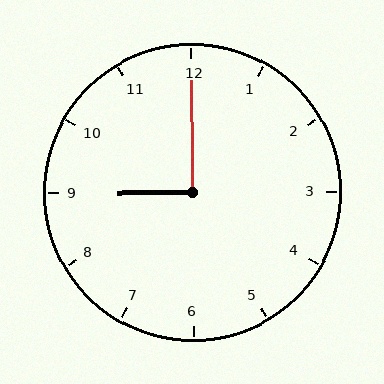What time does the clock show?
9:00.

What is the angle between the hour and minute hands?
Approximately 90 degrees.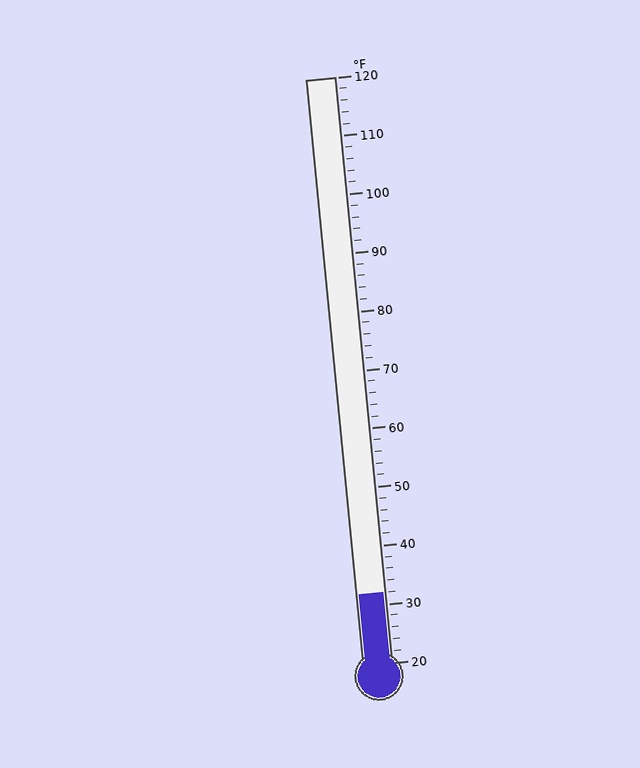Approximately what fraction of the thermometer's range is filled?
The thermometer is filled to approximately 10% of its range.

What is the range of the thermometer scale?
The thermometer scale ranges from 20°F to 120°F.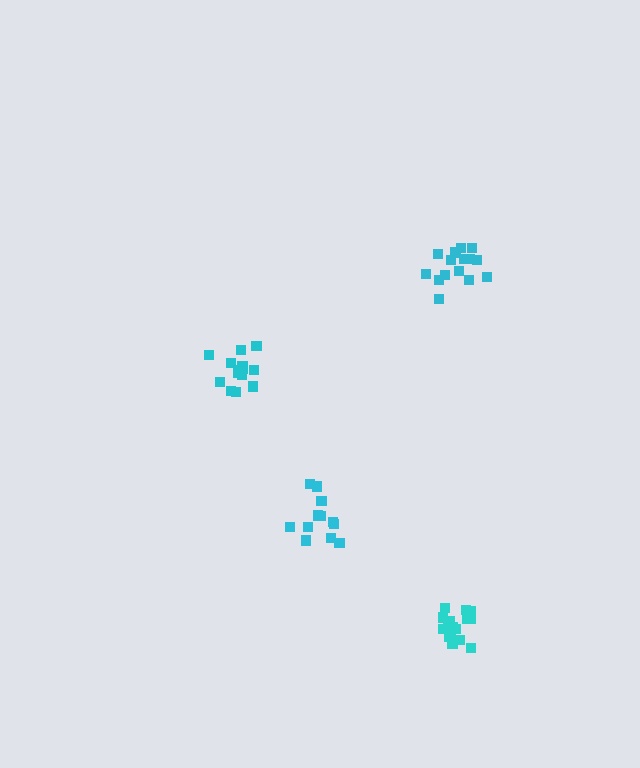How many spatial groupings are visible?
There are 4 spatial groupings.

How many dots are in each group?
Group 1: 15 dots, Group 2: 14 dots, Group 3: 12 dots, Group 4: 18 dots (59 total).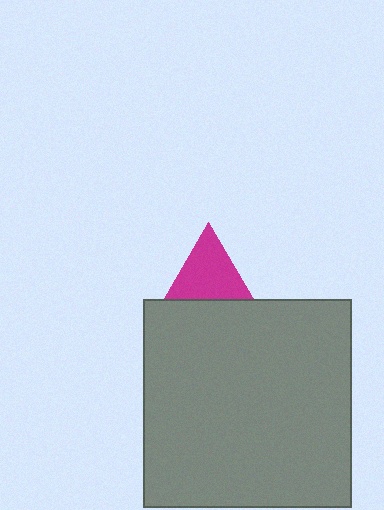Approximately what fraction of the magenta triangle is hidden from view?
Roughly 50% of the magenta triangle is hidden behind the gray square.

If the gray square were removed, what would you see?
You would see the complete magenta triangle.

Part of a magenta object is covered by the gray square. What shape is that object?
It is a triangle.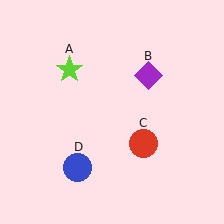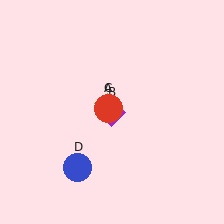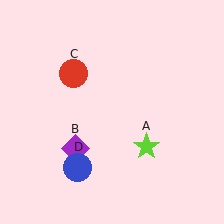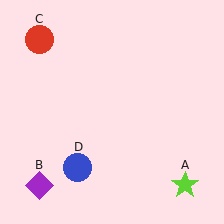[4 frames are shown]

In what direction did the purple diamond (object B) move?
The purple diamond (object B) moved down and to the left.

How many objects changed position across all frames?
3 objects changed position: lime star (object A), purple diamond (object B), red circle (object C).